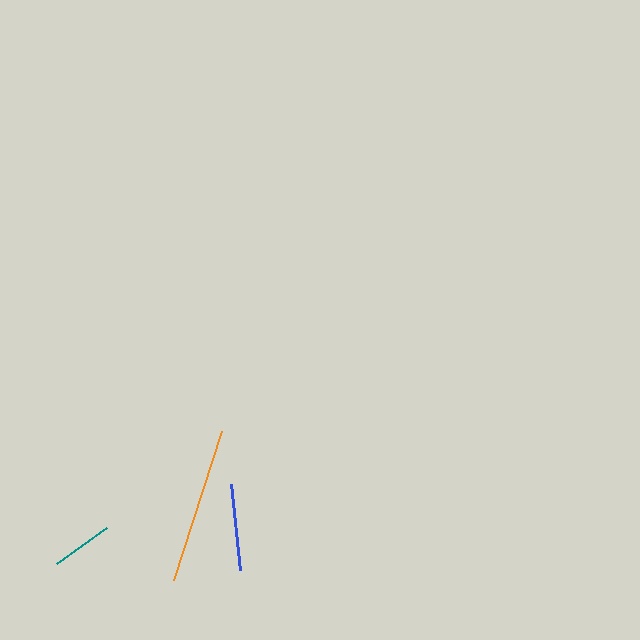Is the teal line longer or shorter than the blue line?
The blue line is longer than the teal line.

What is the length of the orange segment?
The orange segment is approximately 157 pixels long.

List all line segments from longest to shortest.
From longest to shortest: orange, blue, teal.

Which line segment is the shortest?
The teal line is the shortest at approximately 61 pixels.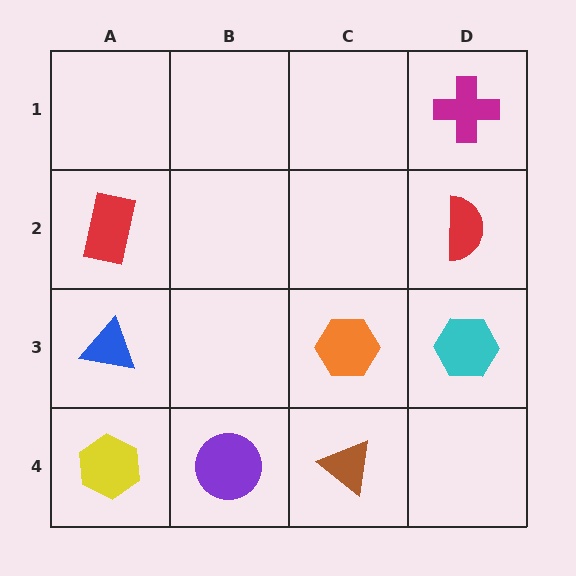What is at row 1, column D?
A magenta cross.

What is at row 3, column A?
A blue triangle.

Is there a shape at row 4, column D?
No, that cell is empty.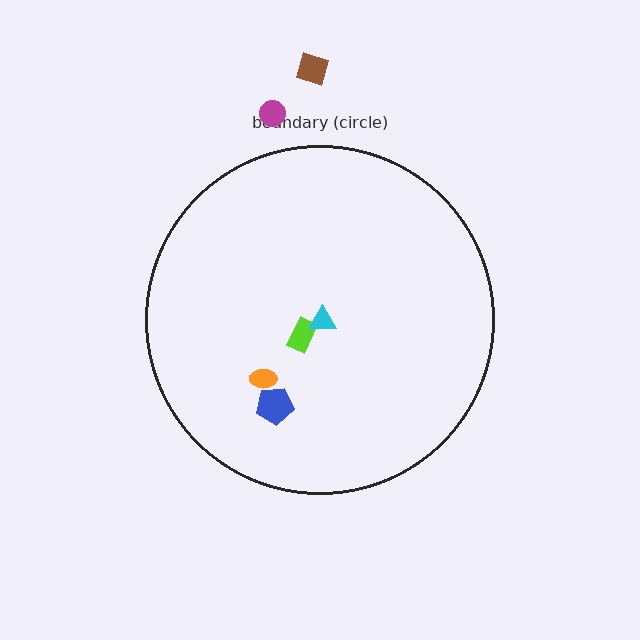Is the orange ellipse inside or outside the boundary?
Inside.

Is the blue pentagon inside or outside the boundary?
Inside.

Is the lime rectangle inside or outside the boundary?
Inside.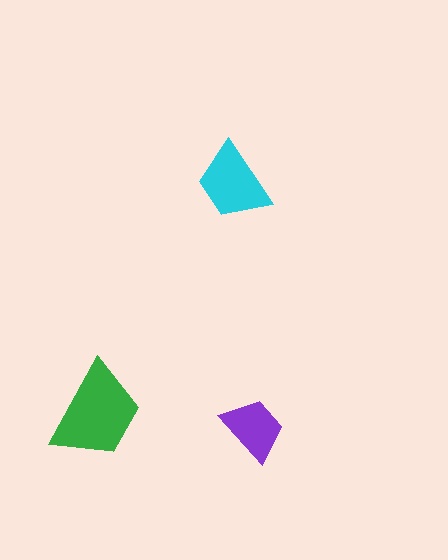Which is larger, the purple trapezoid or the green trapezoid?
The green one.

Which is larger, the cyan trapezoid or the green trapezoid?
The green one.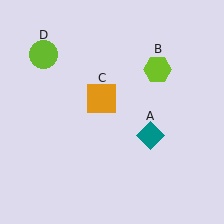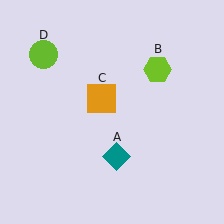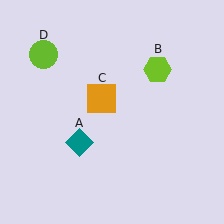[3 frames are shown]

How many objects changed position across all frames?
1 object changed position: teal diamond (object A).